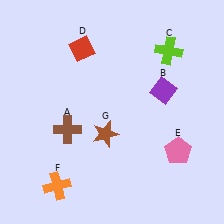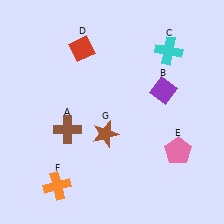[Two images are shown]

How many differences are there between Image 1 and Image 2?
There is 1 difference between the two images.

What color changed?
The cross (C) changed from lime in Image 1 to cyan in Image 2.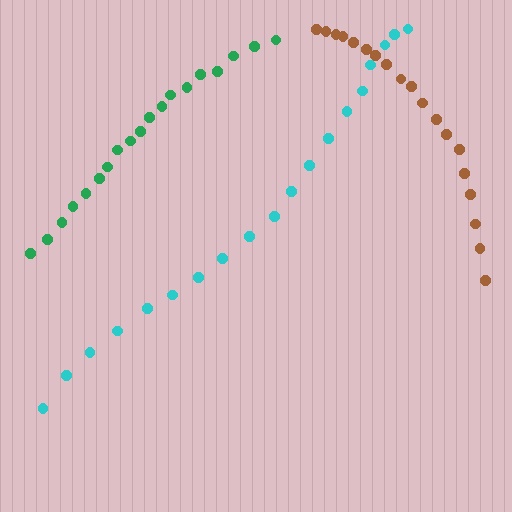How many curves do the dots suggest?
There are 3 distinct paths.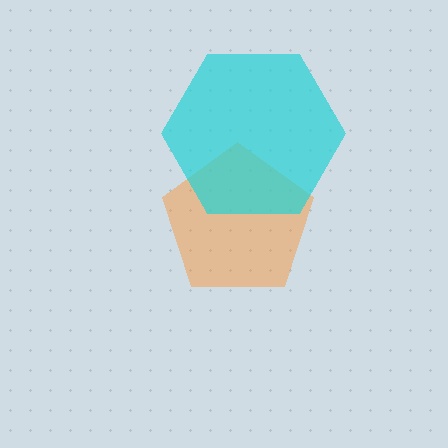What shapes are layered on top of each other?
The layered shapes are: an orange pentagon, a cyan hexagon.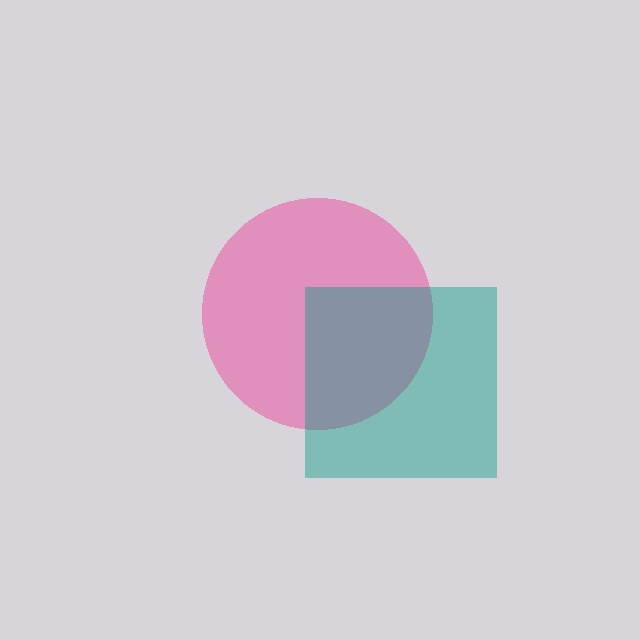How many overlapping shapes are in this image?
There are 2 overlapping shapes in the image.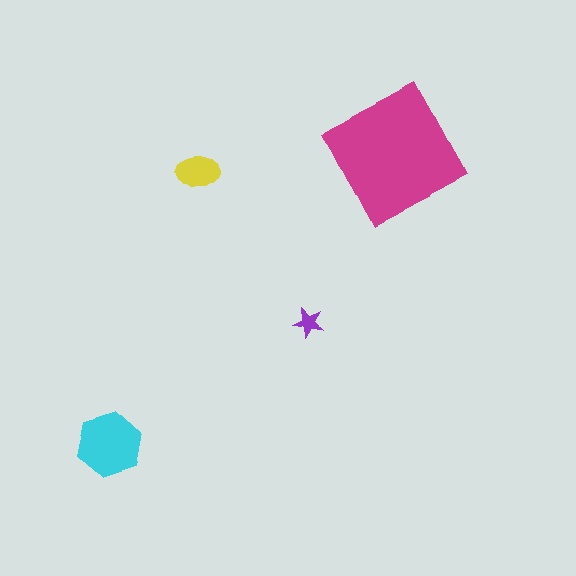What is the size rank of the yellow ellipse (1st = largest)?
3rd.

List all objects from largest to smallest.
The magenta square, the cyan hexagon, the yellow ellipse, the purple star.